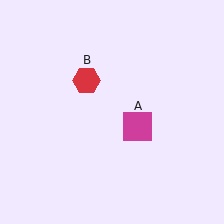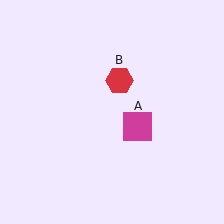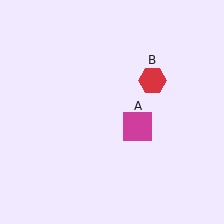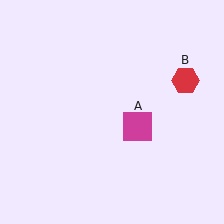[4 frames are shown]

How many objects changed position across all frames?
1 object changed position: red hexagon (object B).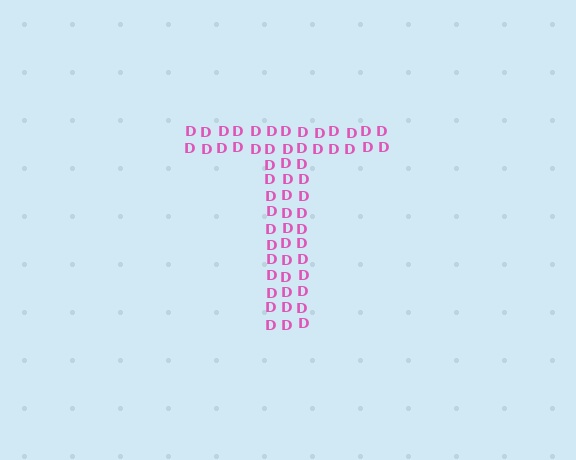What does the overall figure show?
The overall figure shows the letter T.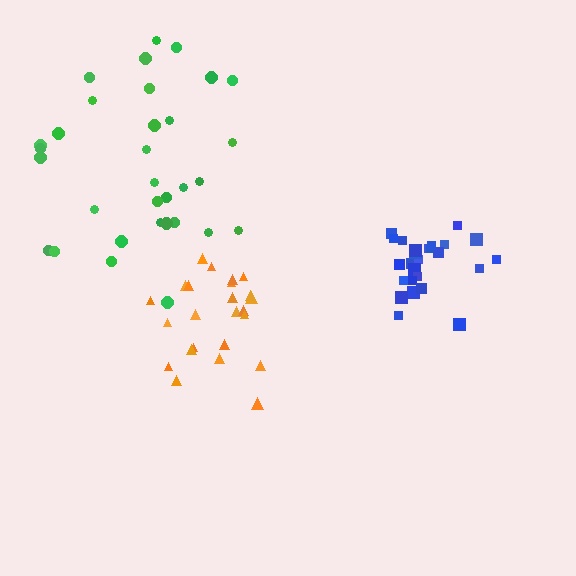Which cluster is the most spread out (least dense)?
Green.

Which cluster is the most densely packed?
Blue.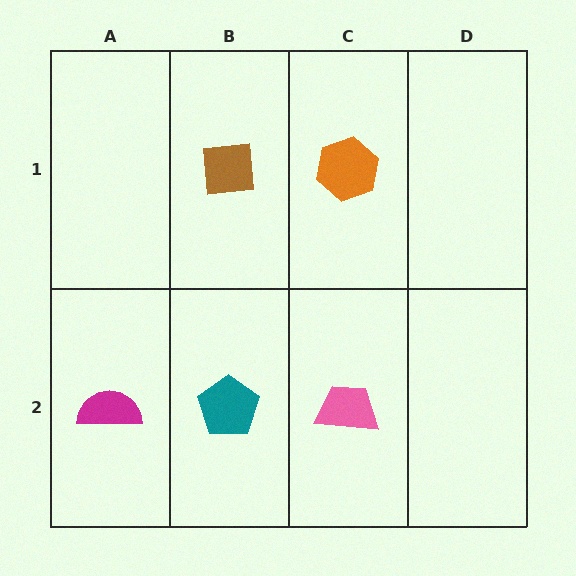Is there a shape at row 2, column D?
No, that cell is empty.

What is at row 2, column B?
A teal pentagon.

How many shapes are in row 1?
2 shapes.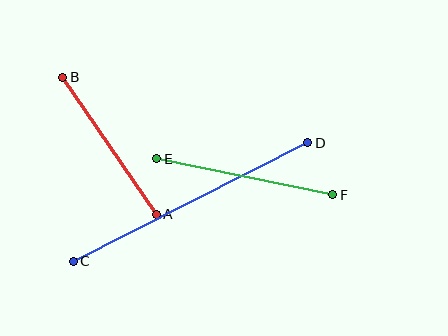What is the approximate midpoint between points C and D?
The midpoint is at approximately (190, 202) pixels.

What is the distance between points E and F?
The distance is approximately 179 pixels.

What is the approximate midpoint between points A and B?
The midpoint is at approximately (109, 146) pixels.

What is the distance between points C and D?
The distance is approximately 263 pixels.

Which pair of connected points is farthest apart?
Points C and D are farthest apart.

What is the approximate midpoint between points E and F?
The midpoint is at approximately (245, 177) pixels.